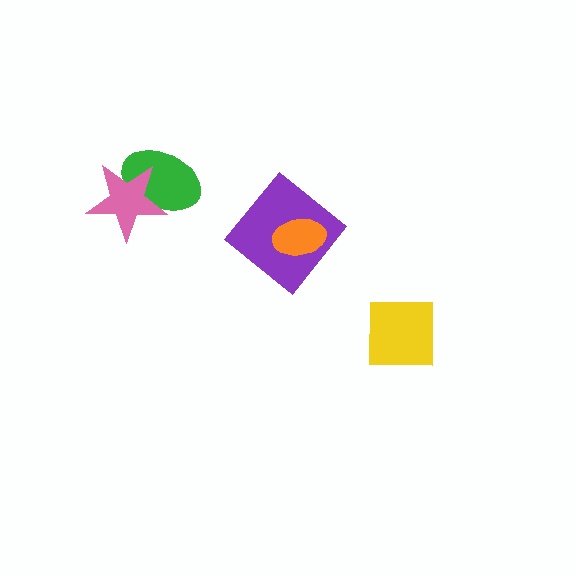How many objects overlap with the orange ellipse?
1 object overlaps with the orange ellipse.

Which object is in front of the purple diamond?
The orange ellipse is in front of the purple diamond.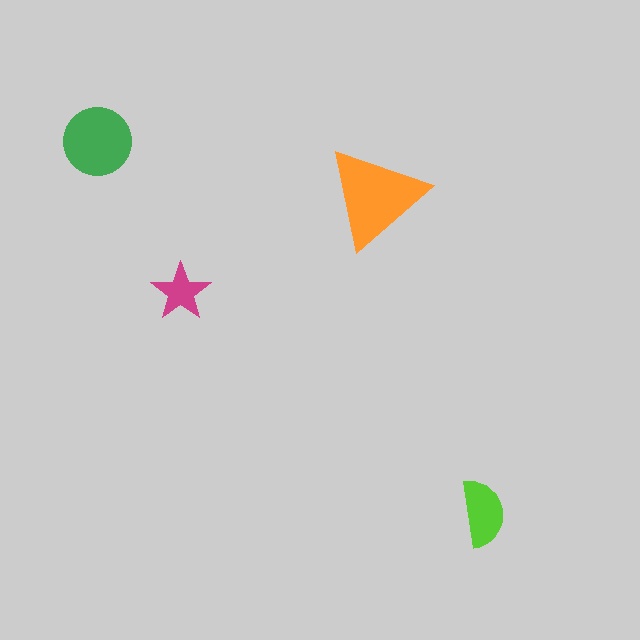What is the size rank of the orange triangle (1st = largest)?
1st.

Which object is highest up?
The green circle is topmost.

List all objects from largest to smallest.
The orange triangle, the green circle, the lime semicircle, the magenta star.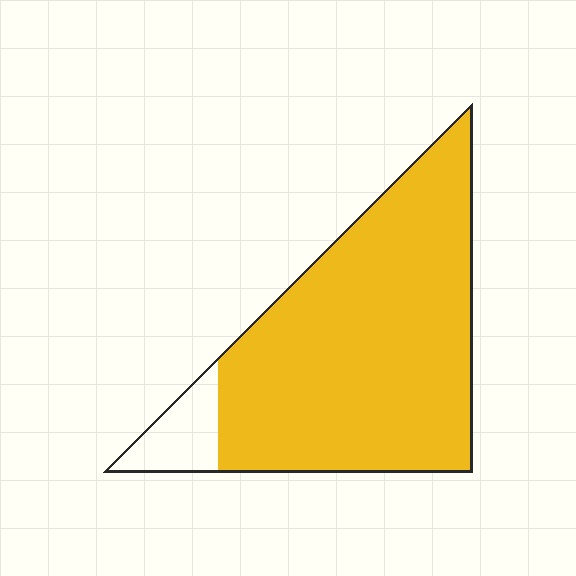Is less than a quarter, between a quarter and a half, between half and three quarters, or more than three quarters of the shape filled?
More than three quarters.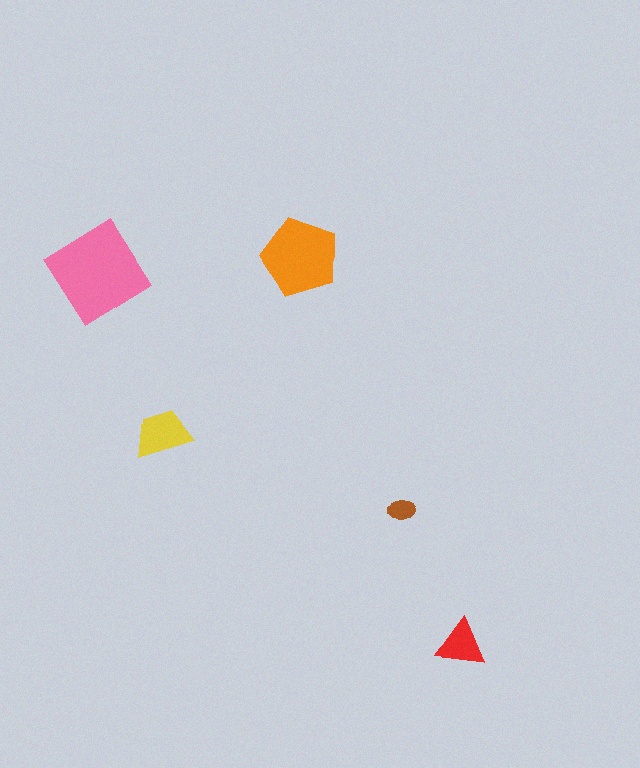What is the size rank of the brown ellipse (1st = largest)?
5th.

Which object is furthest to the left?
The pink diamond is leftmost.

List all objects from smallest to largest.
The brown ellipse, the red triangle, the yellow trapezoid, the orange pentagon, the pink diamond.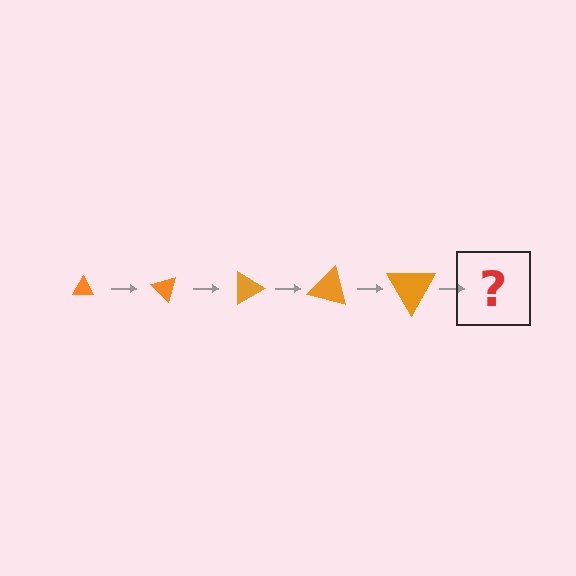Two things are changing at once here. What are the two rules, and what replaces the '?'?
The two rules are that the triangle grows larger each step and it rotates 45 degrees each step. The '?' should be a triangle, larger than the previous one and rotated 225 degrees from the start.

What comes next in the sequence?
The next element should be a triangle, larger than the previous one and rotated 225 degrees from the start.